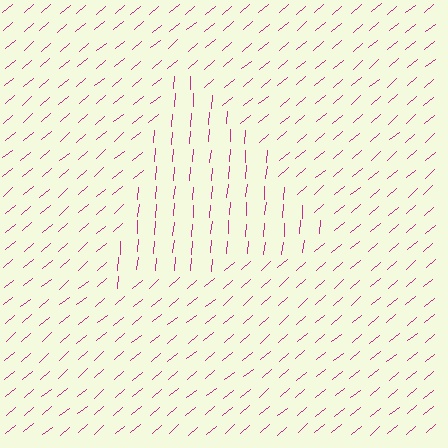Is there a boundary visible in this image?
Yes, there is a texture boundary formed by a change in line orientation.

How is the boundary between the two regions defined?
The boundary is defined purely by a change in line orientation (approximately 45 degrees difference). All lines are the same color and thickness.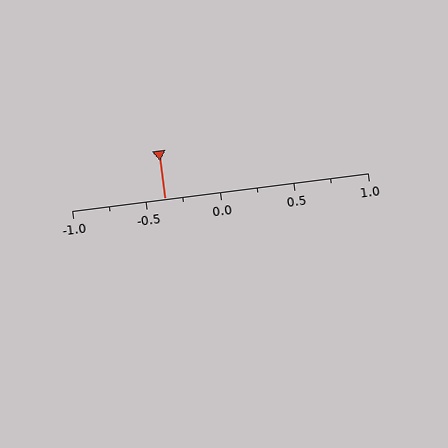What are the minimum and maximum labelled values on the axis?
The axis runs from -1.0 to 1.0.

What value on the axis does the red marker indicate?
The marker indicates approximately -0.38.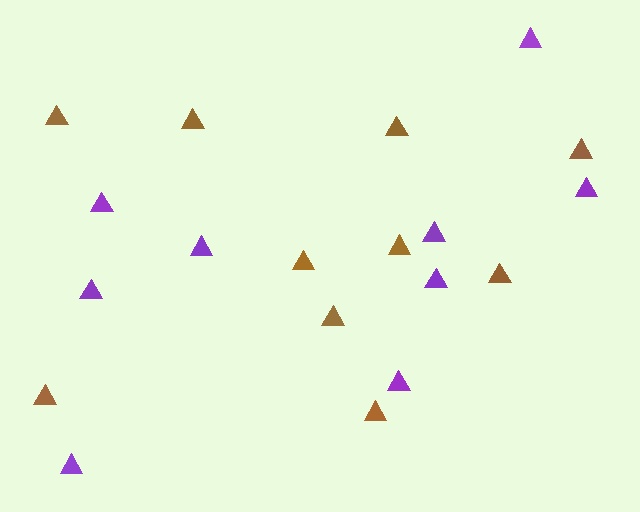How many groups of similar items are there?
There are 2 groups: one group of brown triangles (10) and one group of purple triangles (9).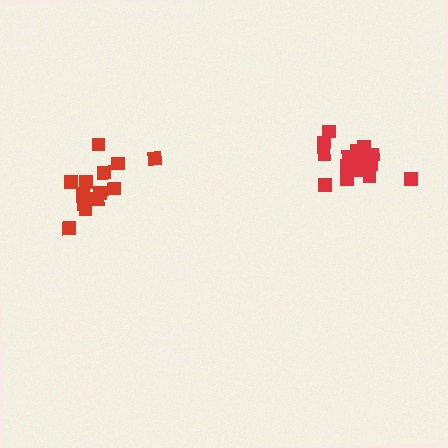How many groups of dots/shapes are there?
There are 2 groups.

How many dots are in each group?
Group 1: 14 dots, Group 2: 19 dots (33 total).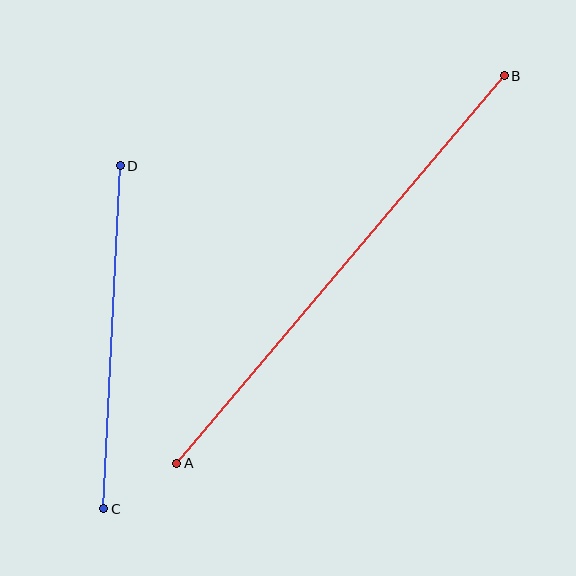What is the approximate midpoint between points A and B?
The midpoint is at approximately (340, 270) pixels.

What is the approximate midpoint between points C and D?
The midpoint is at approximately (112, 337) pixels.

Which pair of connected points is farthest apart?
Points A and B are farthest apart.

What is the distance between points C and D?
The distance is approximately 343 pixels.